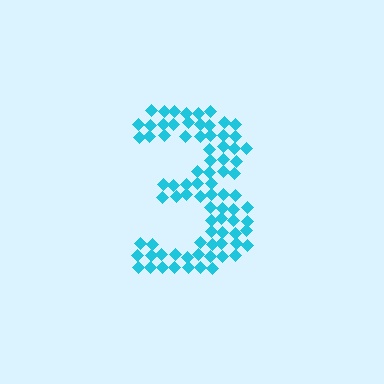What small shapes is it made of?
It is made of small diamonds.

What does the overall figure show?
The overall figure shows the digit 3.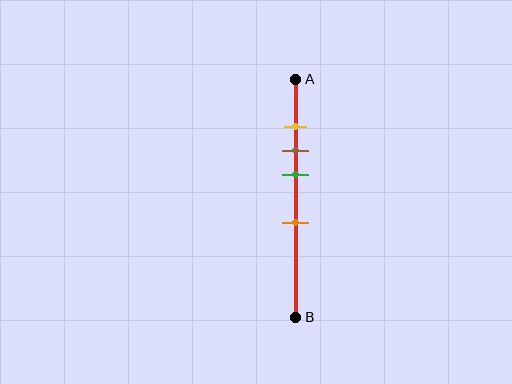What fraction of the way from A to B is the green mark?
The green mark is approximately 40% (0.4) of the way from A to B.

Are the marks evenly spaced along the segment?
No, the marks are not evenly spaced.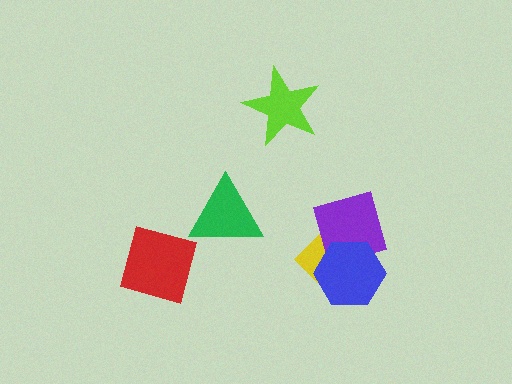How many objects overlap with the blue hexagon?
2 objects overlap with the blue hexagon.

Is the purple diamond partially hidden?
Yes, it is partially covered by another shape.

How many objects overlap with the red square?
0 objects overlap with the red square.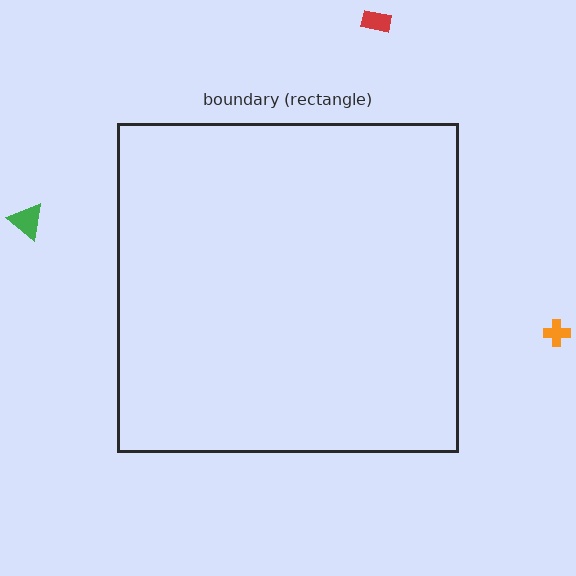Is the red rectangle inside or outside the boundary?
Outside.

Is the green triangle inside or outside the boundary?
Outside.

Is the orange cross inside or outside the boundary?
Outside.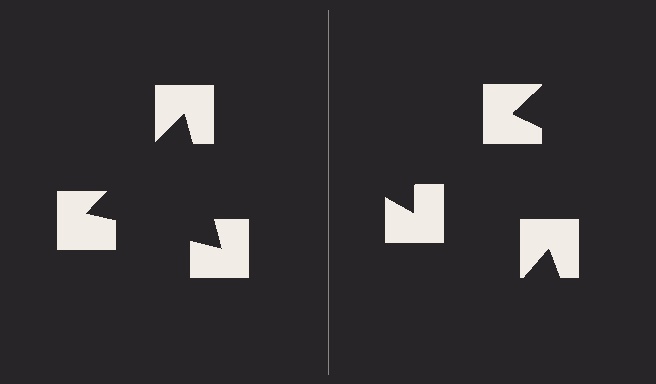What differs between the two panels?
The notched squares are positioned identically on both sides; only the wedge orientations differ. On the left they align to a triangle; on the right they are misaligned.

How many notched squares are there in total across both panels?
6 — 3 on each side.